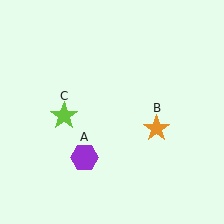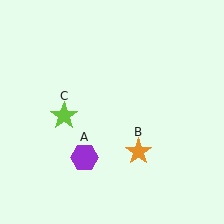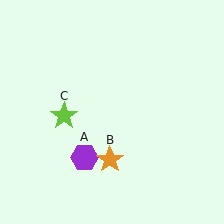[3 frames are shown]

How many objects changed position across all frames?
1 object changed position: orange star (object B).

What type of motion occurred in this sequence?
The orange star (object B) rotated clockwise around the center of the scene.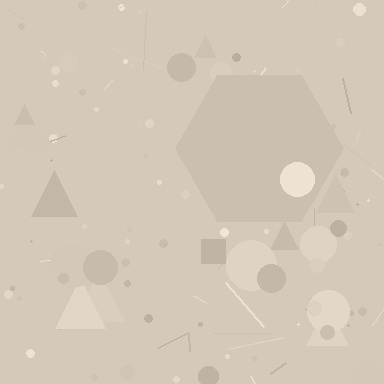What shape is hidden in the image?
A hexagon is hidden in the image.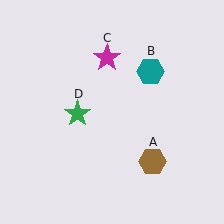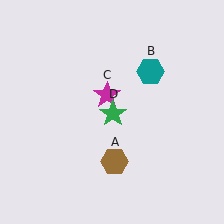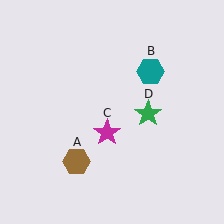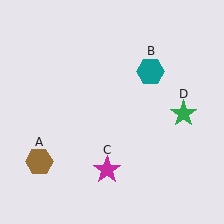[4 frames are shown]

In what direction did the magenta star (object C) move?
The magenta star (object C) moved down.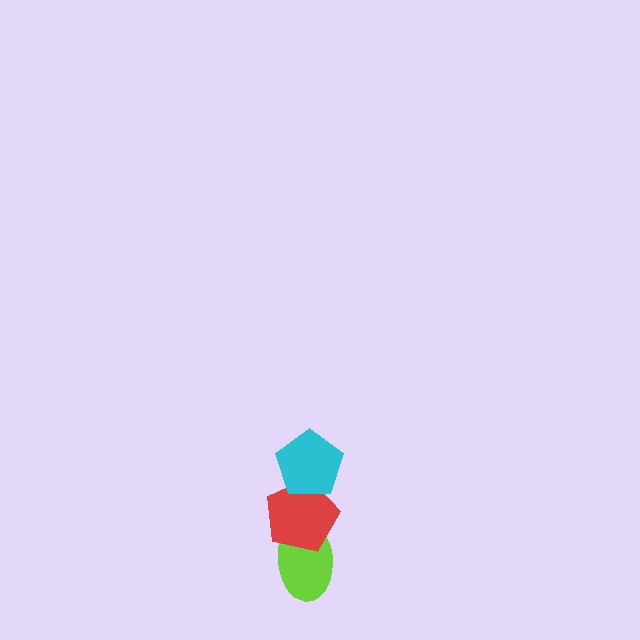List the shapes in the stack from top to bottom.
From top to bottom: the cyan pentagon, the red pentagon, the lime ellipse.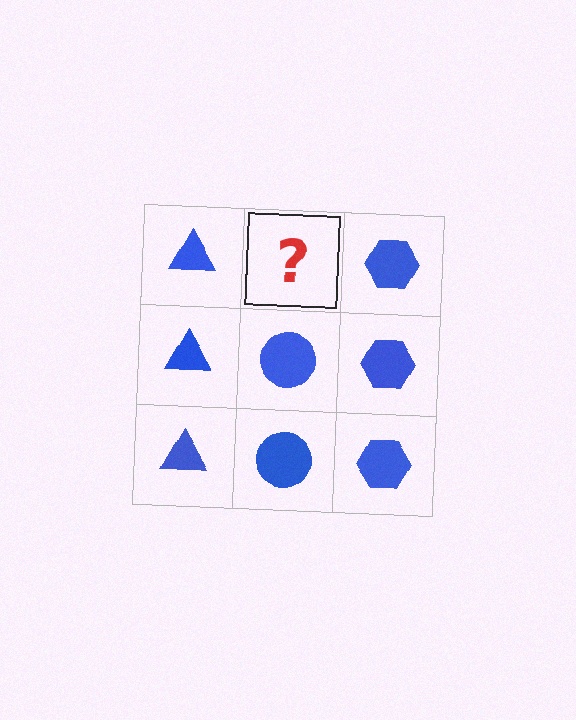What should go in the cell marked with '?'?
The missing cell should contain a blue circle.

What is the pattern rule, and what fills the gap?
The rule is that each column has a consistent shape. The gap should be filled with a blue circle.